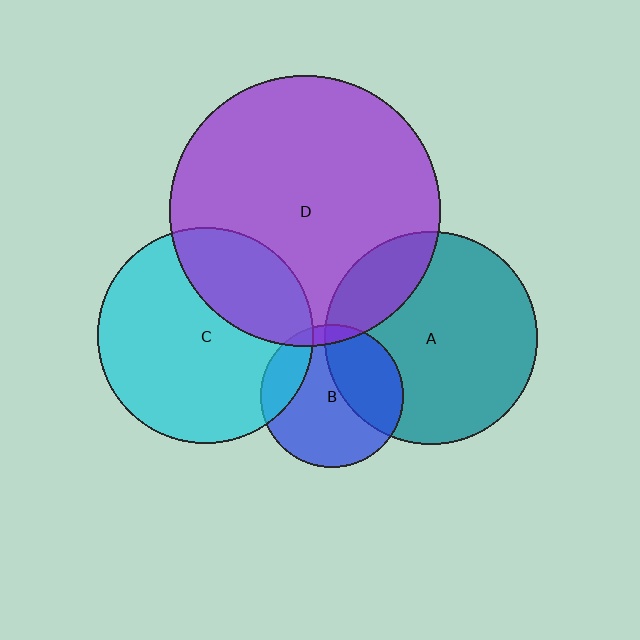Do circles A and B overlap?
Yes.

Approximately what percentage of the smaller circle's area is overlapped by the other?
Approximately 35%.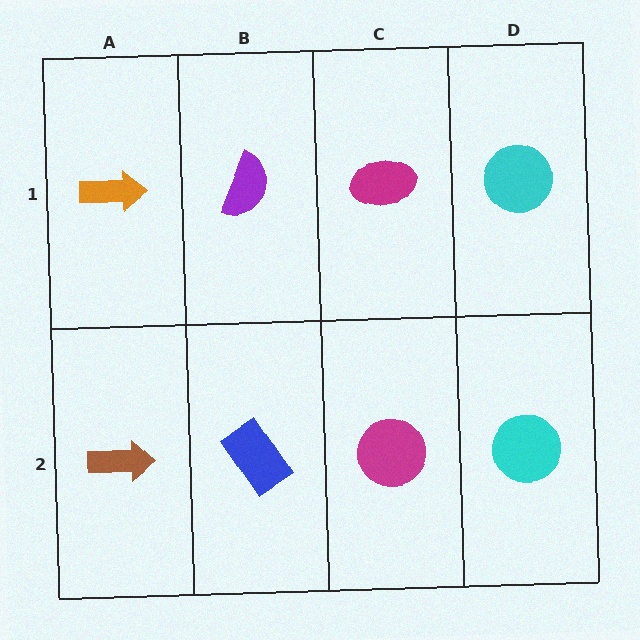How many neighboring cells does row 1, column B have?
3.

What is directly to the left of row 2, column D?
A magenta circle.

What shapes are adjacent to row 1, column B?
A blue rectangle (row 2, column B), an orange arrow (row 1, column A), a magenta ellipse (row 1, column C).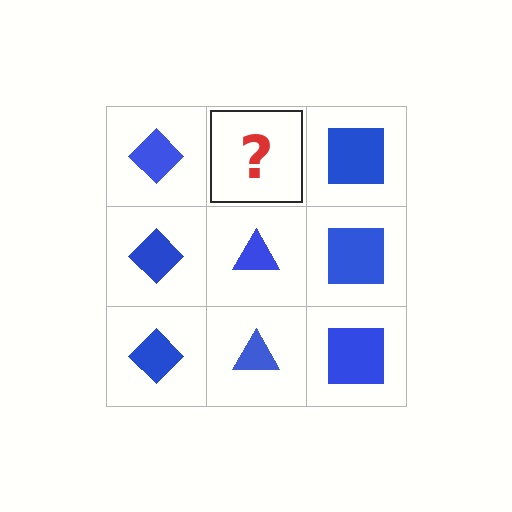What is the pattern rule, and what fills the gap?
The rule is that each column has a consistent shape. The gap should be filled with a blue triangle.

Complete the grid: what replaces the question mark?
The question mark should be replaced with a blue triangle.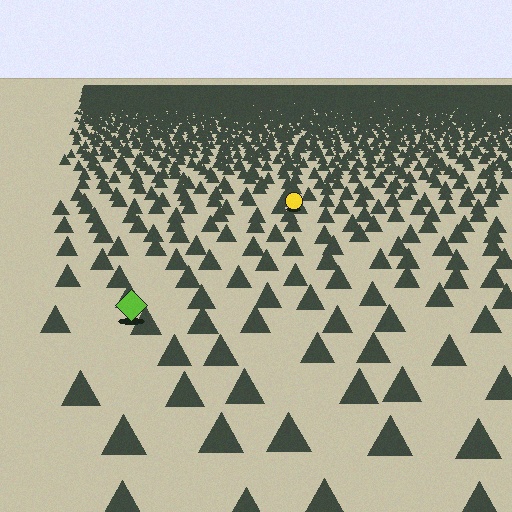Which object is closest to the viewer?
The lime diamond is closest. The texture marks near it are larger and more spread out.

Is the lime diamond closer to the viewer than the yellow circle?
Yes. The lime diamond is closer — you can tell from the texture gradient: the ground texture is coarser near it.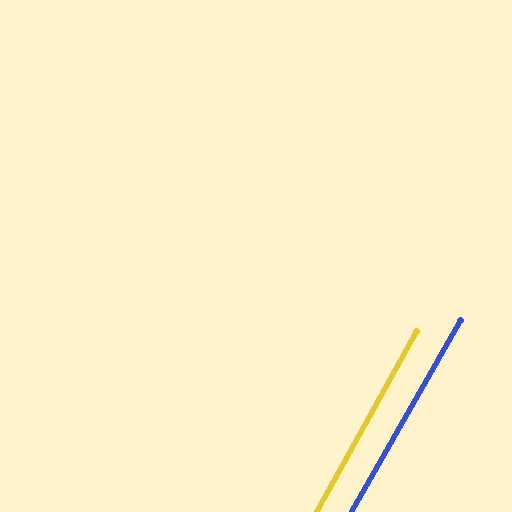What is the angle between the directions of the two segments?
Approximately 1 degree.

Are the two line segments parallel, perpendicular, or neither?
Parallel — their directions differ by only 0.6°.